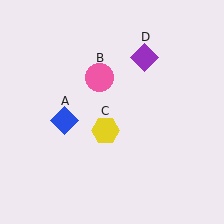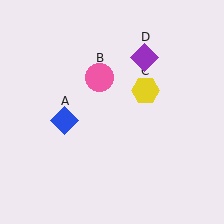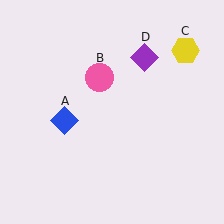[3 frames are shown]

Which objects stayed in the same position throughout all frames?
Blue diamond (object A) and pink circle (object B) and purple diamond (object D) remained stationary.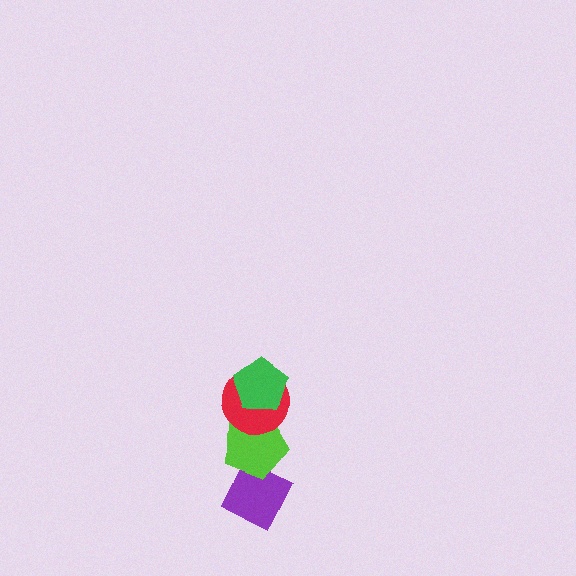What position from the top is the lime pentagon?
The lime pentagon is 3rd from the top.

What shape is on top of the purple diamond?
The lime pentagon is on top of the purple diamond.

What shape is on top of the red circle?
The green pentagon is on top of the red circle.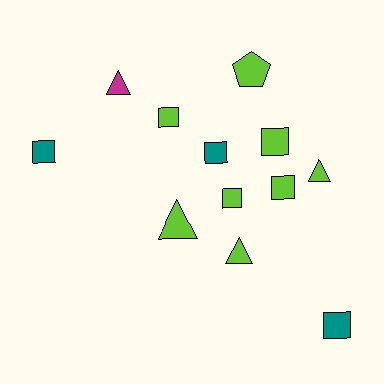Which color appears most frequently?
Lime, with 8 objects.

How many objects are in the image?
There are 12 objects.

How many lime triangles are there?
There are 3 lime triangles.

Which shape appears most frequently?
Square, with 7 objects.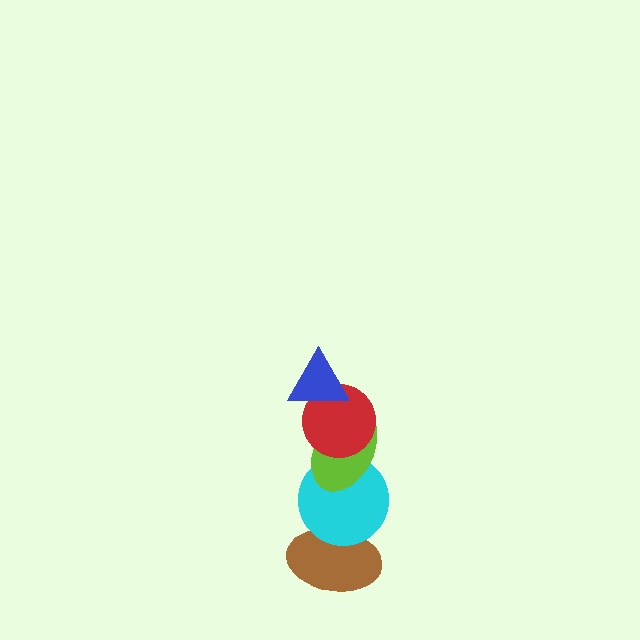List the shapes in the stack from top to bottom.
From top to bottom: the blue triangle, the red circle, the lime ellipse, the cyan circle, the brown ellipse.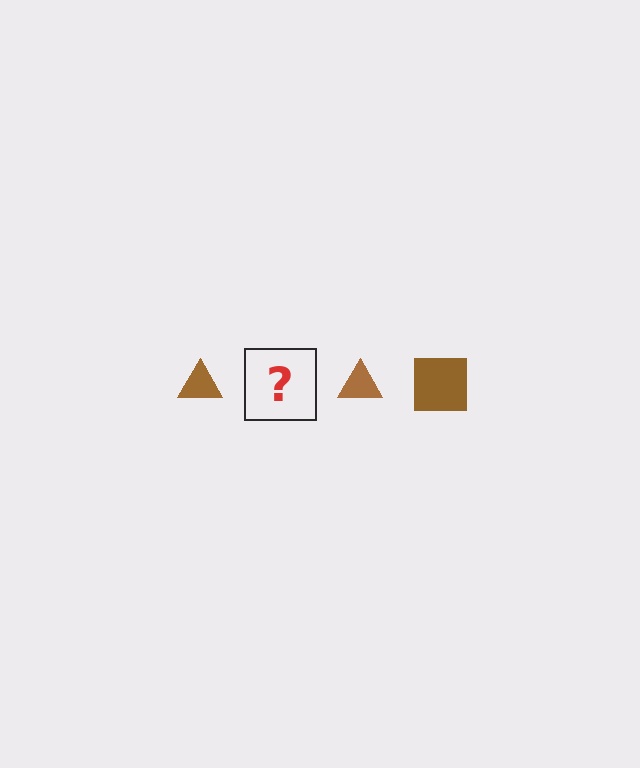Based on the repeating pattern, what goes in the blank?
The blank should be a brown square.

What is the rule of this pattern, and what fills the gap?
The rule is that the pattern cycles through triangle, square shapes in brown. The gap should be filled with a brown square.